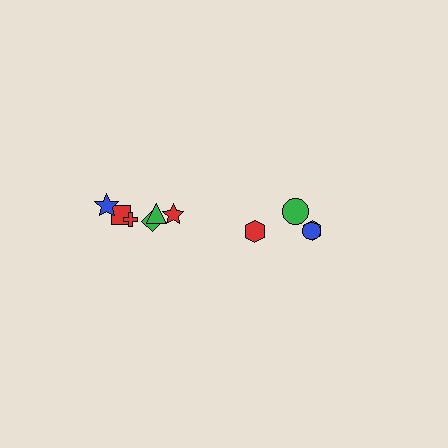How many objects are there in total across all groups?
There are 10 objects.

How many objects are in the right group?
There are 4 objects.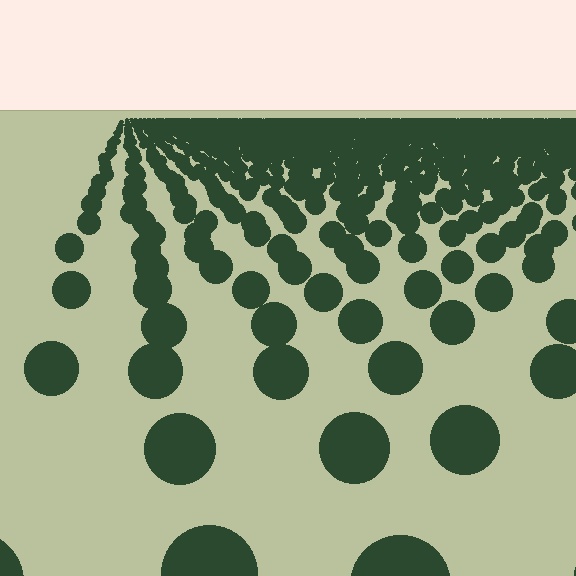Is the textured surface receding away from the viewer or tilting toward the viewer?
The surface is receding away from the viewer. Texture elements get smaller and denser toward the top.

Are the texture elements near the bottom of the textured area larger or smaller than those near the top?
Larger. Near the bottom, elements are closer to the viewer and appear at a bigger on-screen size.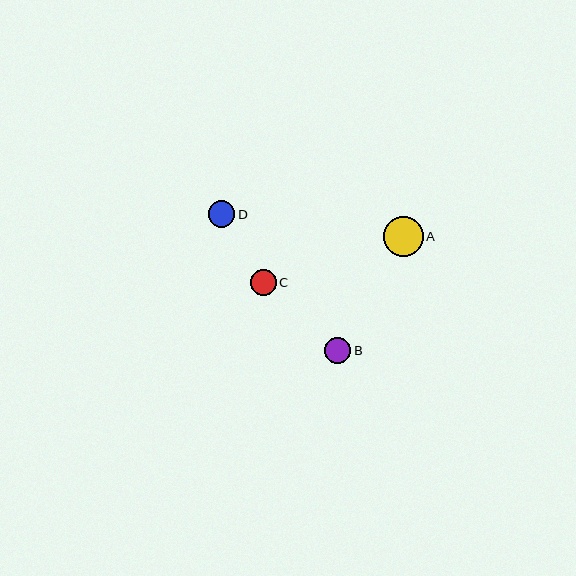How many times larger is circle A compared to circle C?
Circle A is approximately 1.6 times the size of circle C.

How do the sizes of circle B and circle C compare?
Circle B and circle C are approximately the same size.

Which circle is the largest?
Circle A is the largest with a size of approximately 40 pixels.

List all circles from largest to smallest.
From largest to smallest: A, D, B, C.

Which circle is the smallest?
Circle C is the smallest with a size of approximately 25 pixels.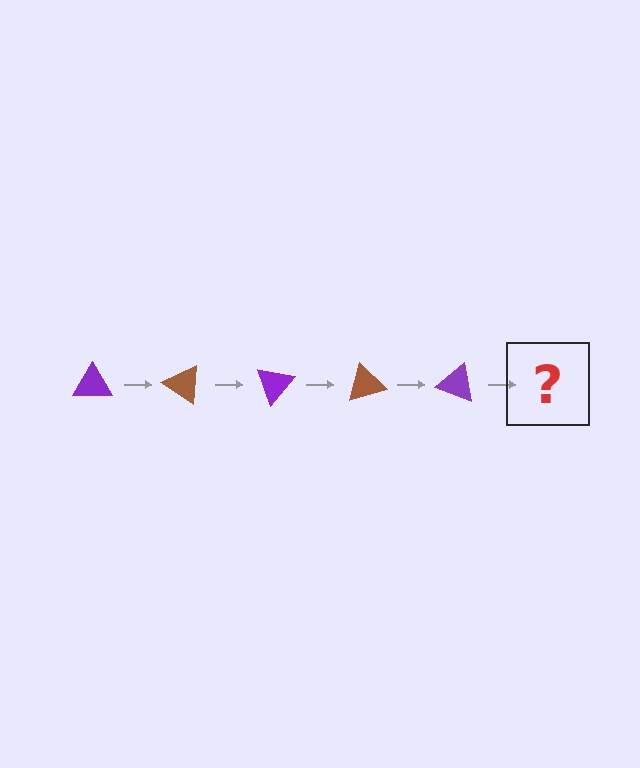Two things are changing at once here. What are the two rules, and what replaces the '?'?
The two rules are that it rotates 35 degrees each step and the color cycles through purple and brown. The '?' should be a brown triangle, rotated 175 degrees from the start.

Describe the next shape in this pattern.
It should be a brown triangle, rotated 175 degrees from the start.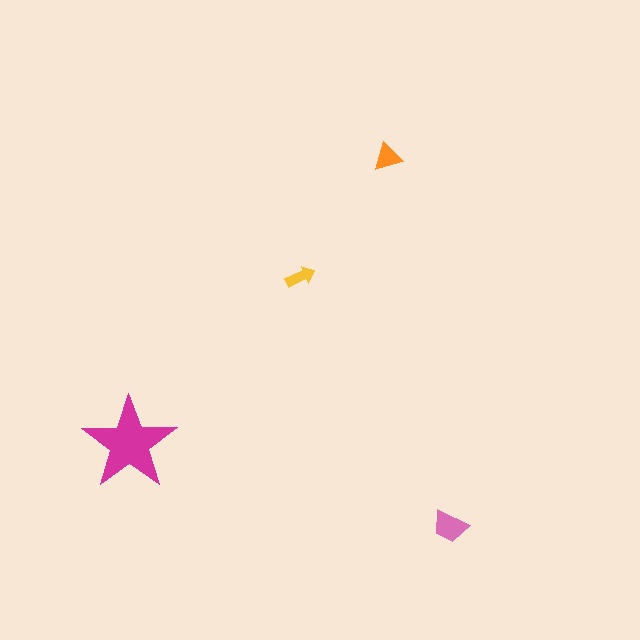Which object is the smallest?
The yellow arrow.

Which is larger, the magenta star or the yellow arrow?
The magenta star.